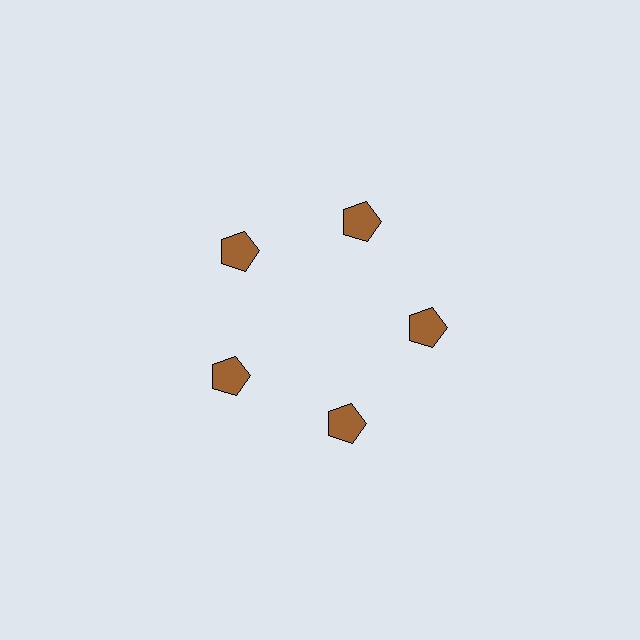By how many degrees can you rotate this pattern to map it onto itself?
The pattern maps onto itself every 72 degrees of rotation.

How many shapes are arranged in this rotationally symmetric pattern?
There are 5 shapes, arranged in 5 groups of 1.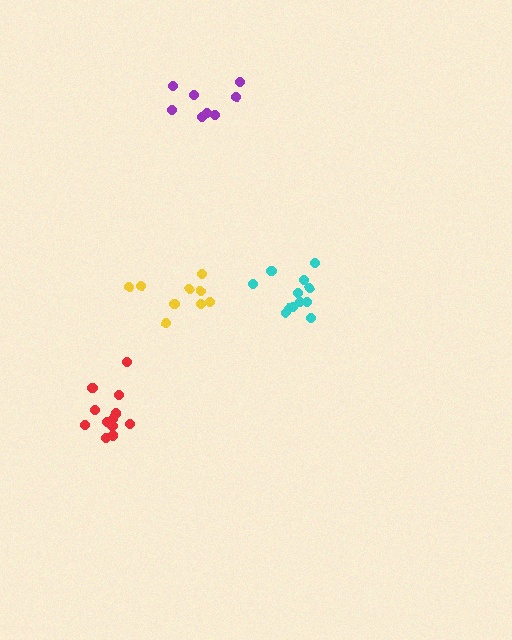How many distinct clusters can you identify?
There are 4 distinct clusters.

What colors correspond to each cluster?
The clusters are colored: cyan, yellow, purple, red.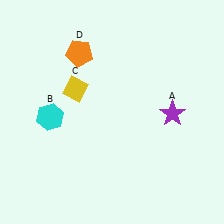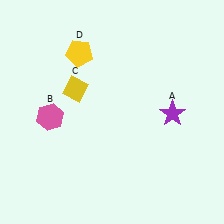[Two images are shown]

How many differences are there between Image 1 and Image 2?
There are 2 differences between the two images.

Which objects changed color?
B changed from cyan to pink. D changed from orange to yellow.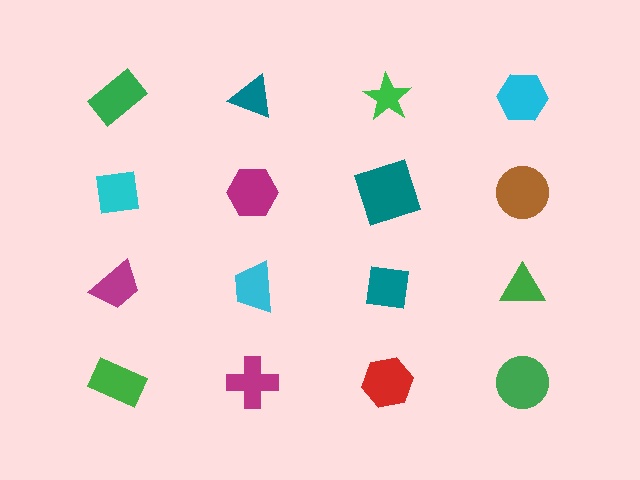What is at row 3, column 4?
A green triangle.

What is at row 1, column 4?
A cyan hexagon.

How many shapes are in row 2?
4 shapes.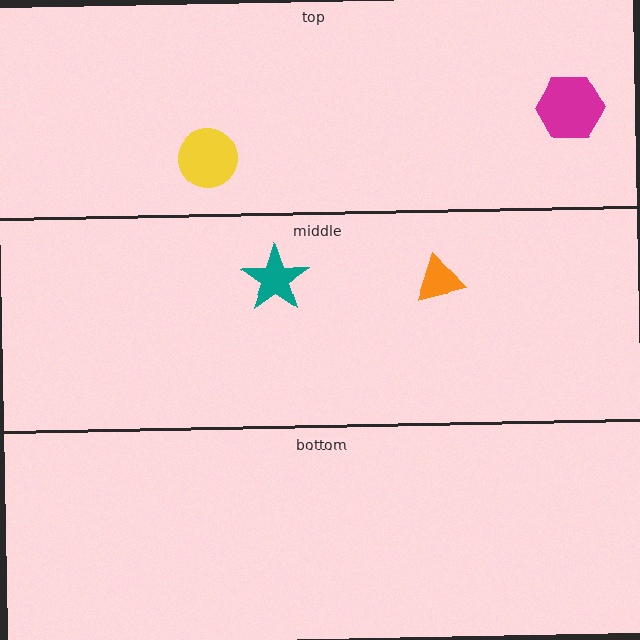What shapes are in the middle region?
The orange triangle, the teal star.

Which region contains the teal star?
The middle region.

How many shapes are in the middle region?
2.